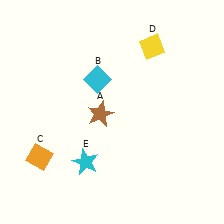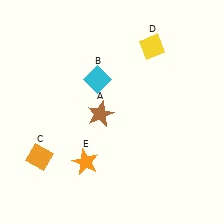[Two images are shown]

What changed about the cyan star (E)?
In Image 1, E is cyan. In Image 2, it changed to orange.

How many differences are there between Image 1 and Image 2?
There is 1 difference between the two images.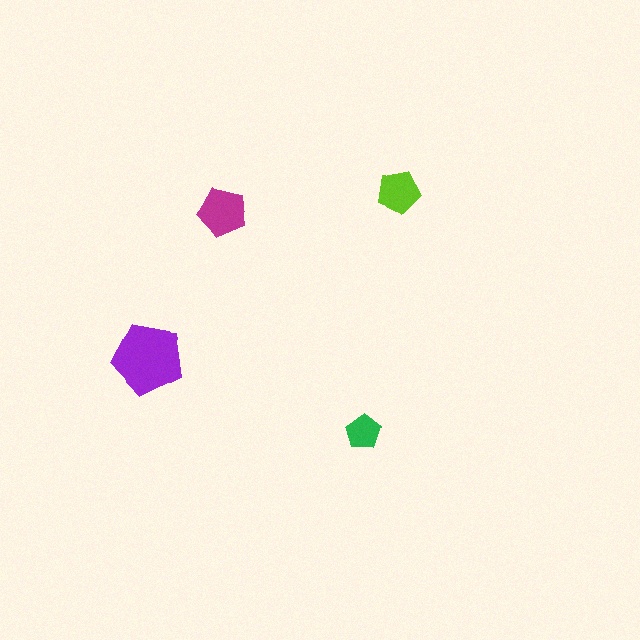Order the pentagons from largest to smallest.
the purple one, the magenta one, the lime one, the green one.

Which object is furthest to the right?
The lime pentagon is rightmost.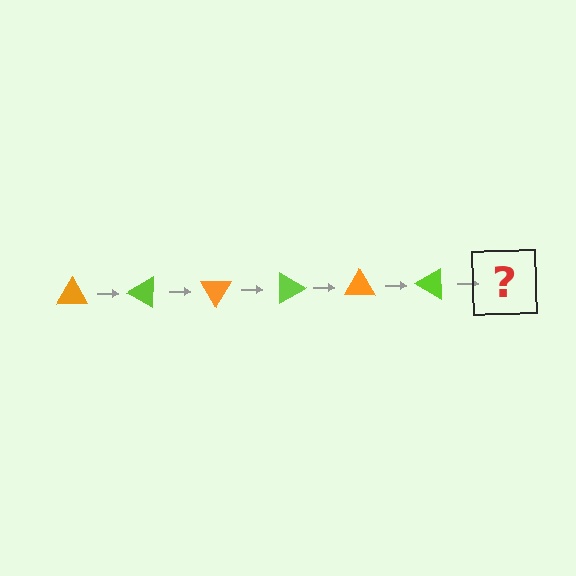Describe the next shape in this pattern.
It should be an orange triangle, rotated 180 degrees from the start.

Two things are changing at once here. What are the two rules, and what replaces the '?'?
The two rules are that it rotates 30 degrees each step and the color cycles through orange and lime. The '?' should be an orange triangle, rotated 180 degrees from the start.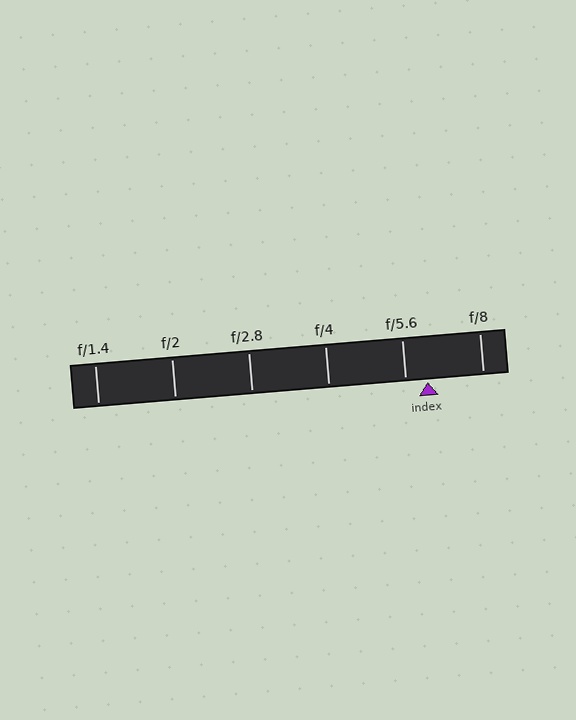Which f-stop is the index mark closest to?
The index mark is closest to f/5.6.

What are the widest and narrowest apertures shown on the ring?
The widest aperture shown is f/1.4 and the narrowest is f/8.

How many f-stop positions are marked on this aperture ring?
There are 6 f-stop positions marked.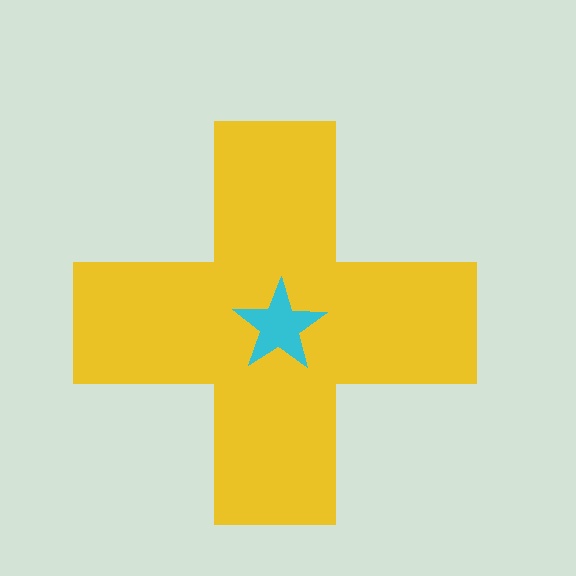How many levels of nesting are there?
2.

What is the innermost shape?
The cyan star.